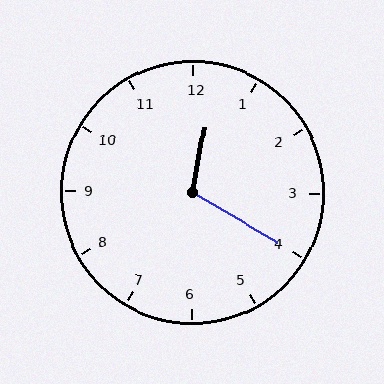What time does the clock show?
12:20.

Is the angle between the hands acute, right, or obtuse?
It is obtuse.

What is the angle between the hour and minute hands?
Approximately 110 degrees.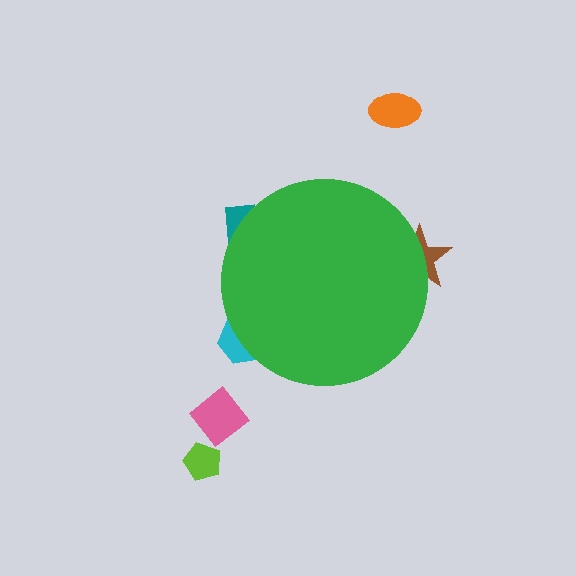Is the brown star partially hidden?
Yes, the brown star is partially hidden behind the green circle.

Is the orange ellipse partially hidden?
No, the orange ellipse is fully visible.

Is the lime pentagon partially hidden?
No, the lime pentagon is fully visible.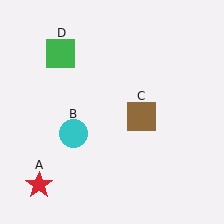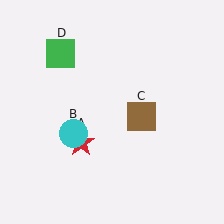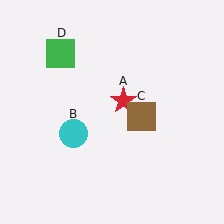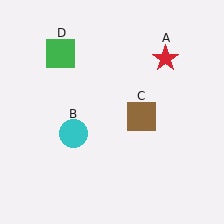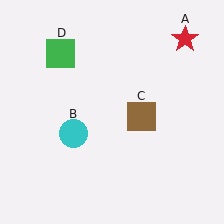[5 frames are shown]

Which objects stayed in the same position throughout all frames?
Cyan circle (object B) and brown square (object C) and green square (object D) remained stationary.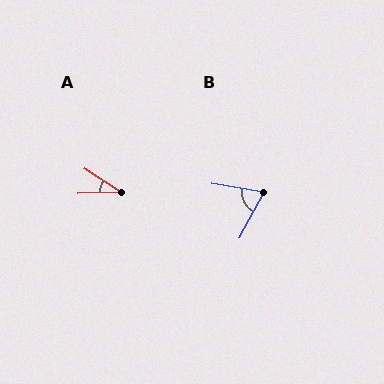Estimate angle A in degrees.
Approximately 34 degrees.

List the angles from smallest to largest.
A (34°), B (71°).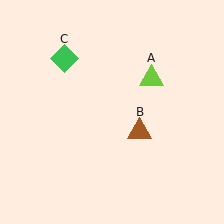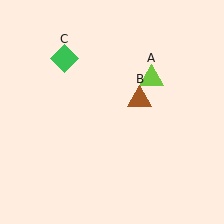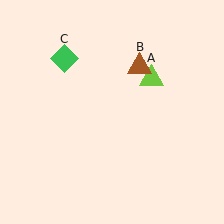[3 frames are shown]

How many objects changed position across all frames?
1 object changed position: brown triangle (object B).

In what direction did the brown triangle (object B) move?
The brown triangle (object B) moved up.